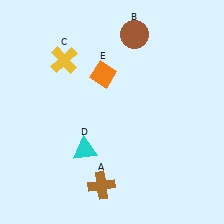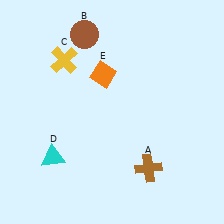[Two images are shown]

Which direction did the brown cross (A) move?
The brown cross (A) moved right.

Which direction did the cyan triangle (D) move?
The cyan triangle (D) moved left.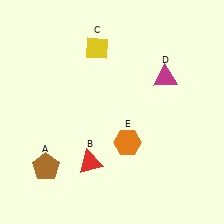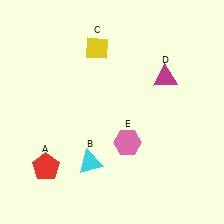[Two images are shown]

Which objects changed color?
A changed from brown to red. B changed from red to cyan. E changed from orange to pink.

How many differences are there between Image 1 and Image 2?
There are 3 differences between the two images.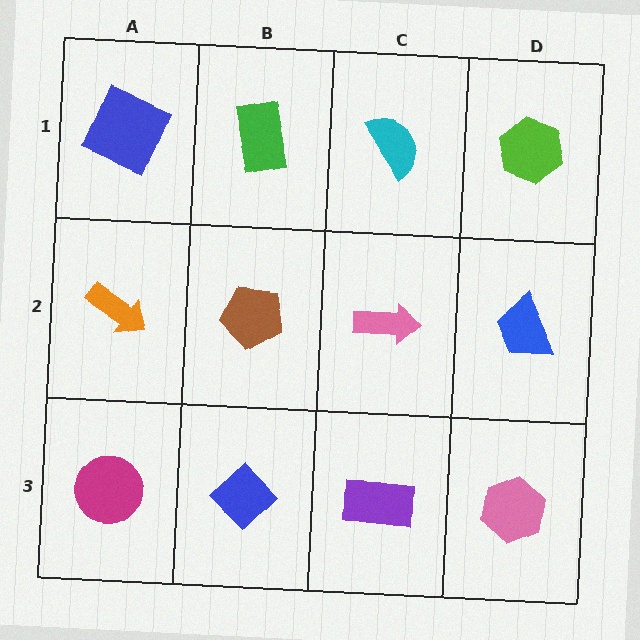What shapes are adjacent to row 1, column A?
An orange arrow (row 2, column A), a green rectangle (row 1, column B).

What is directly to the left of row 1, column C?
A green rectangle.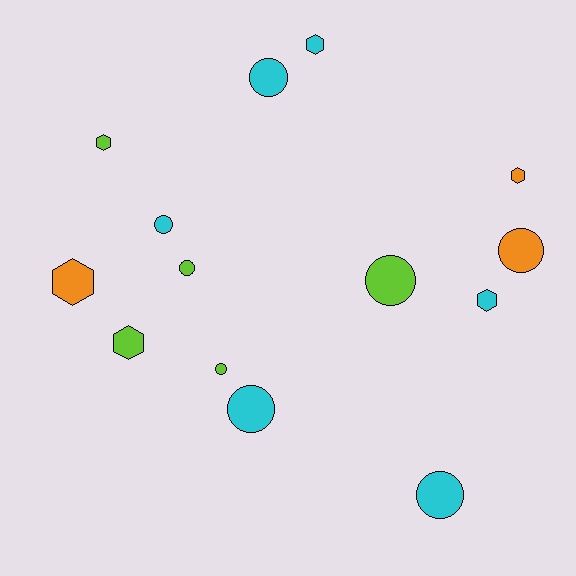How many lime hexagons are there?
There are 2 lime hexagons.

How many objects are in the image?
There are 14 objects.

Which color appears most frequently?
Cyan, with 6 objects.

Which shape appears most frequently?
Circle, with 8 objects.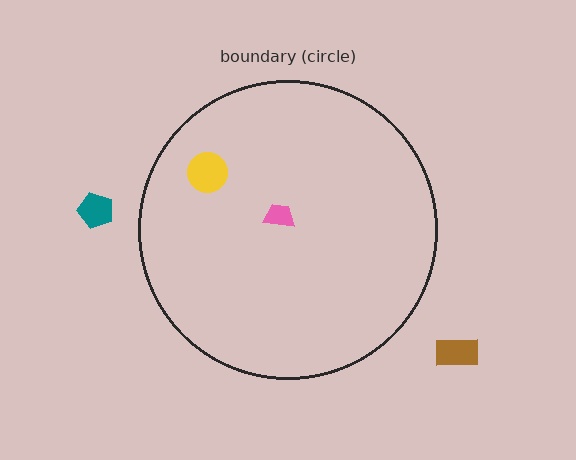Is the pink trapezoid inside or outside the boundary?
Inside.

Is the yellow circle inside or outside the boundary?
Inside.